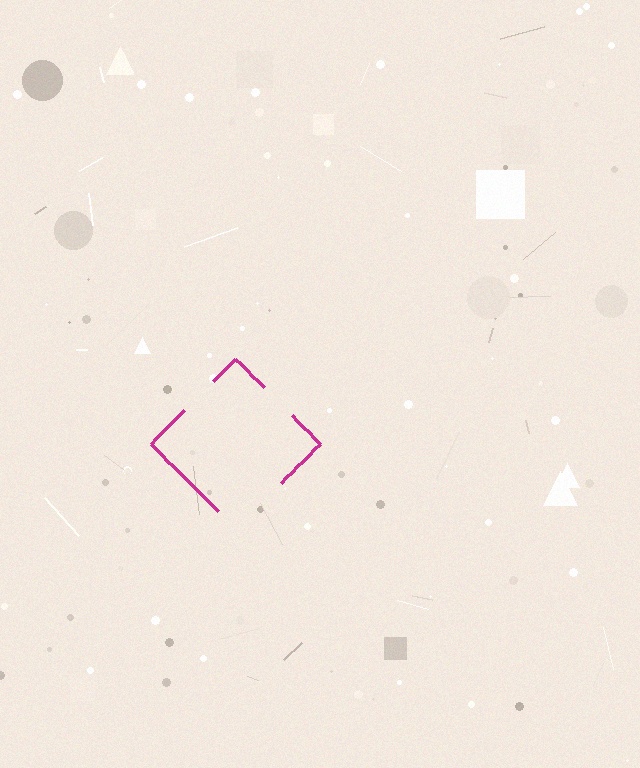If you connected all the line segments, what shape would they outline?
They would outline a diamond.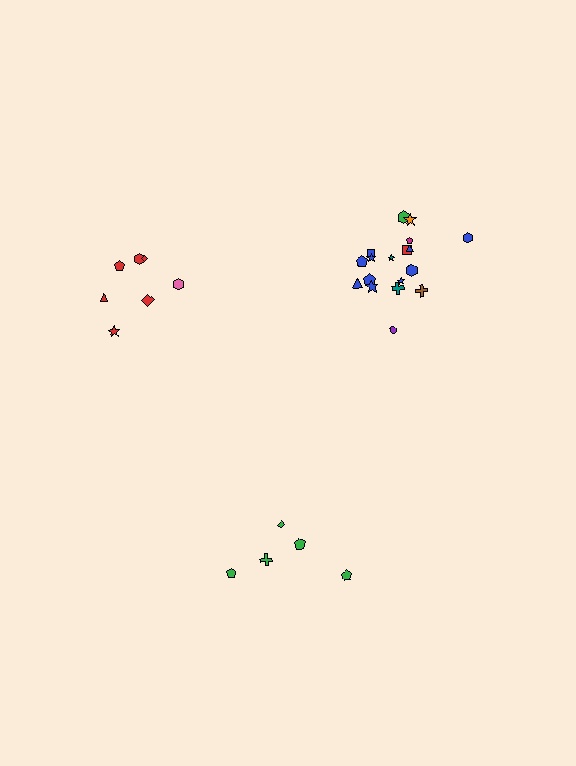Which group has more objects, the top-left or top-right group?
The top-right group.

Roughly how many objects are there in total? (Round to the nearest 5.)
Roughly 30 objects in total.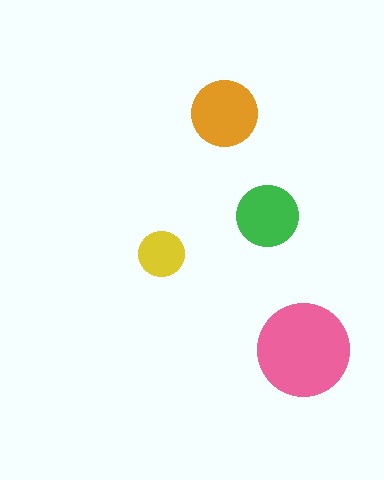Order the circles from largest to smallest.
the pink one, the orange one, the green one, the yellow one.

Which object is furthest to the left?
The yellow circle is leftmost.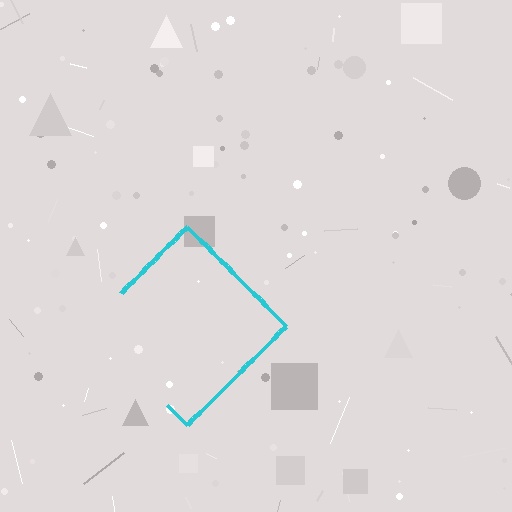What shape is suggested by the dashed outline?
The dashed outline suggests a diamond.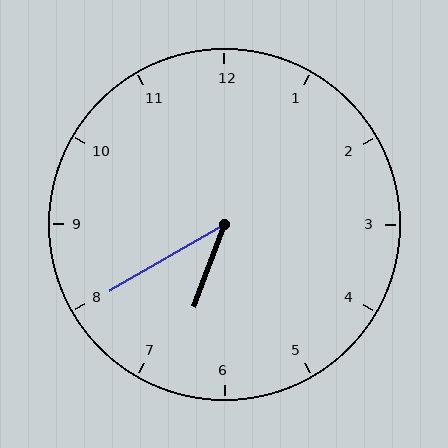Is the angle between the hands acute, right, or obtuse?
It is acute.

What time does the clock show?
6:40.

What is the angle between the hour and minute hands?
Approximately 40 degrees.